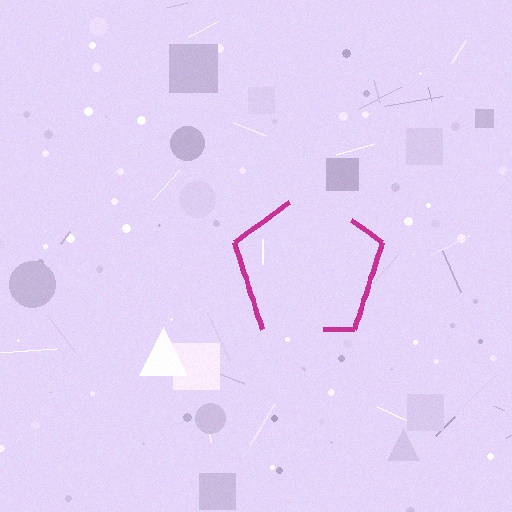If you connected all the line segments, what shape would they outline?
They would outline a pentagon.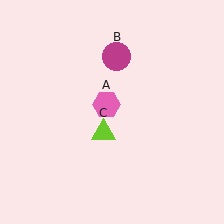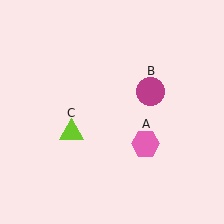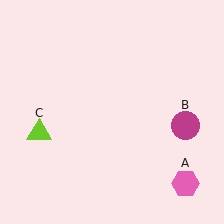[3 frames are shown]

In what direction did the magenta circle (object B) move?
The magenta circle (object B) moved down and to the right.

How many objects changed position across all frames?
3 objects changed position: pink hexagon (object A), magenta circle (object B), lime triangle (object C).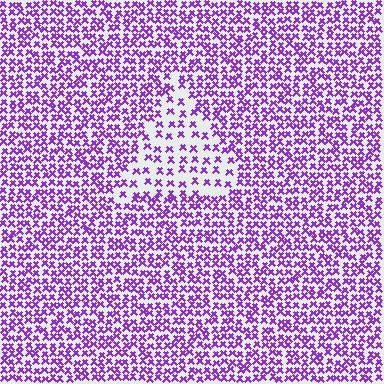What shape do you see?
I see a triangle.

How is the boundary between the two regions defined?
The boundary is defined by a change in element density (approximately 2.1x ratio). All elements are the same color, size, and shape.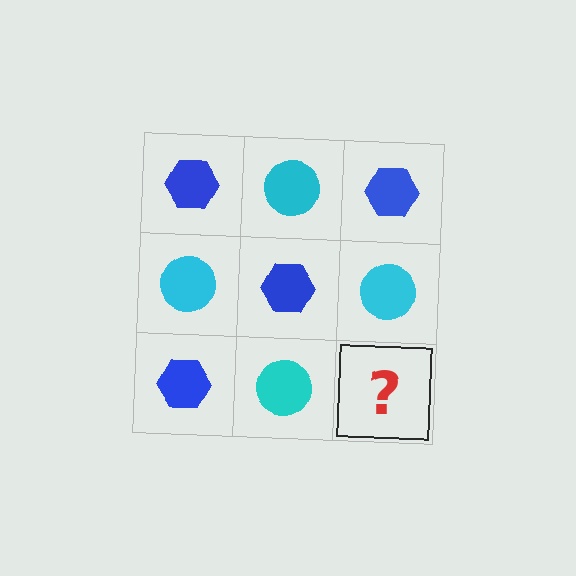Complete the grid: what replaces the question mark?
The question mark should be replaced with a blue hexagon.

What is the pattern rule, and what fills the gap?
The rule is that it alternates blue hexagon and cyan circle in a checkerboard pattern. The gap should be filled with a blue hexagon.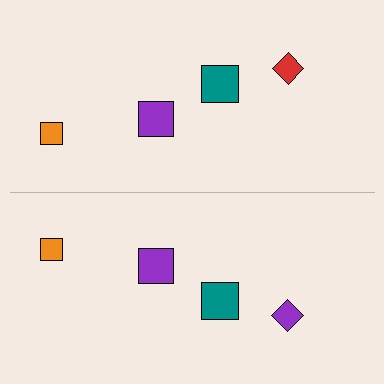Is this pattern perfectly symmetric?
No, the pattern is not perfectly symmetric. The purple diamond on the bottom side breaks the symmetry — its mirror counterpart is red.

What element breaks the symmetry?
The purple diamond on the bottom side breaks the symmetry — its mirror counterpart is red.